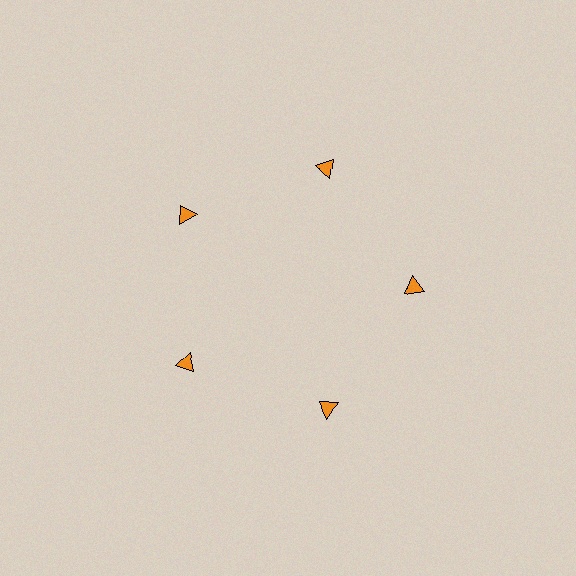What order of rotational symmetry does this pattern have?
This pattern has 5-fold rotational symmetry.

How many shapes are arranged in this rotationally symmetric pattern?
There are 5 shapes, arranged in 5 groups of 1.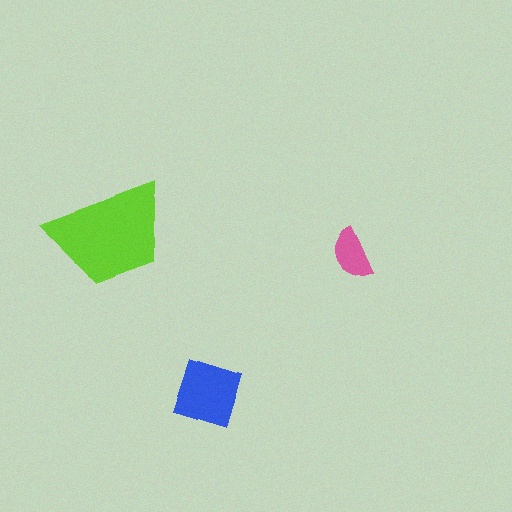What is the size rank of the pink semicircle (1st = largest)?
3rd.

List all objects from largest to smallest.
The lime trapezoid, the blue square, the pink semicircle.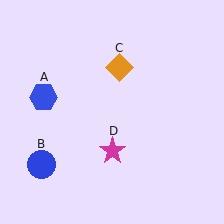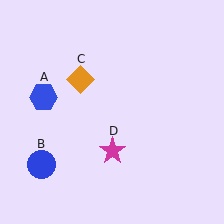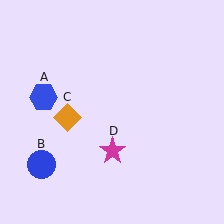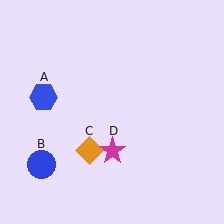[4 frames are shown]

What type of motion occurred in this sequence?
The orange diamond (object C) rotated counterclockwise around the center of the scene.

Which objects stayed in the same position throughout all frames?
Blue hexagon (object A) and blue circle (object B) and magenta star (object D) remained stationary.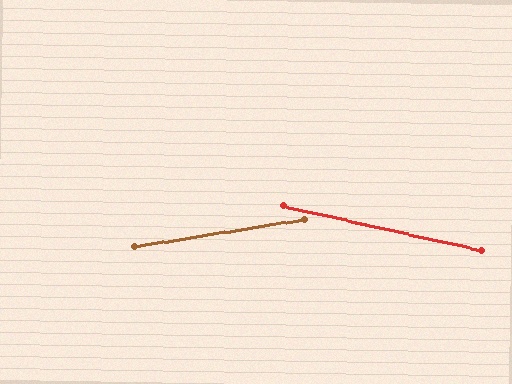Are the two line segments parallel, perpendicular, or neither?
Neither parallel nor perpendicular — they differ by about 22°.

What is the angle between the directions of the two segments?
Approximately 22 degrees.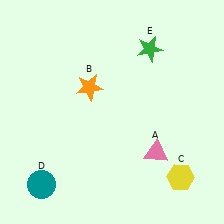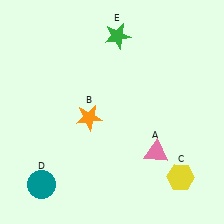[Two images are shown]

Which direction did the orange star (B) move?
The orange star (B) moved down.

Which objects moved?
The objects that moved are: the orange star (B), the green star (E).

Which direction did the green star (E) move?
The green star (E) moved left.